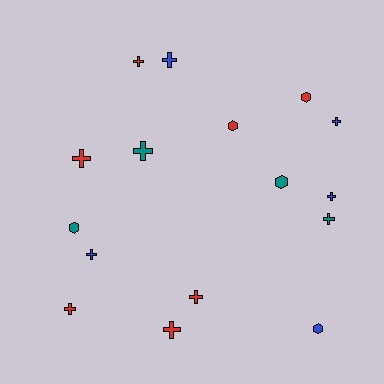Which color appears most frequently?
Red, with 7 objects.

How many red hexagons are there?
There are 2 red hexagons.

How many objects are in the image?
There are 16 objects.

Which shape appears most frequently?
Cross, with 11 objects.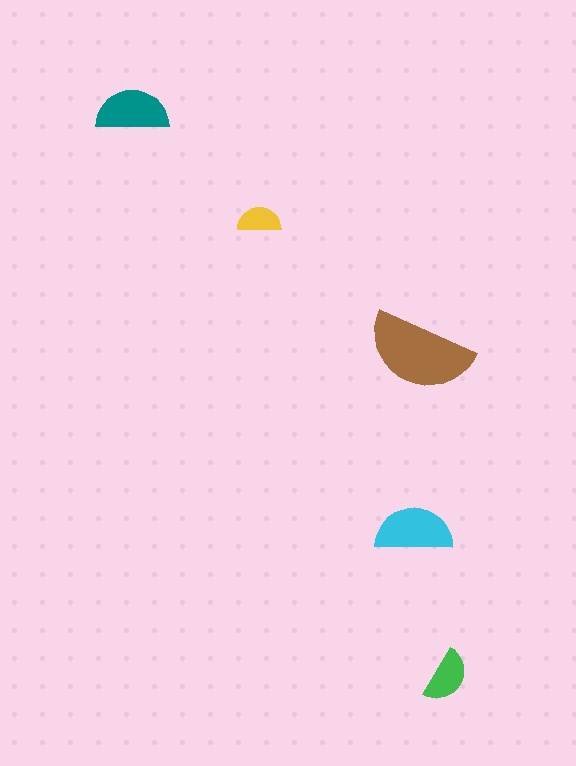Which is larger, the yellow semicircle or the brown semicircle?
The brown one.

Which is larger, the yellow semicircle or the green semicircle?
The green one.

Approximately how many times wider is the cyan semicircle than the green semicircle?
About 1.5 times wider.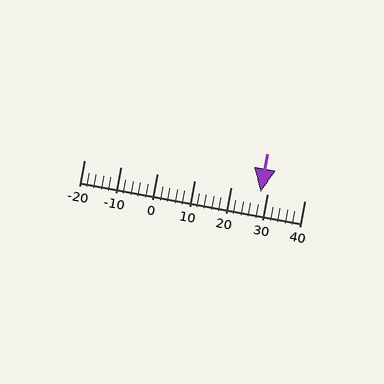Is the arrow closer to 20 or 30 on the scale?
The arrow is closer to 30.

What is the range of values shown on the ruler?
The ruler shows values from -20 to 40.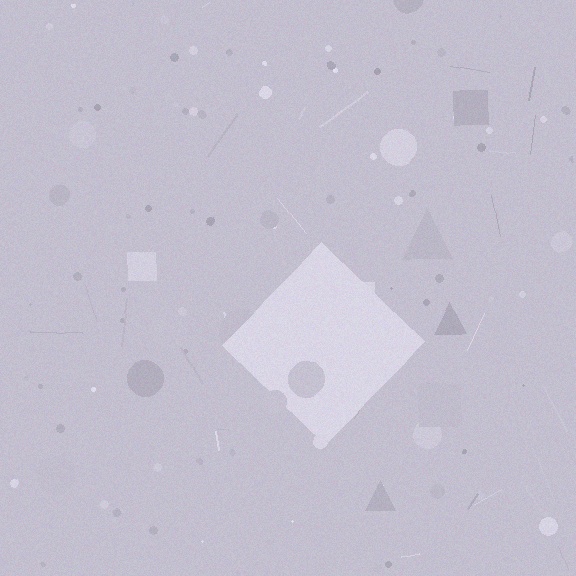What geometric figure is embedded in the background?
A diamond is embedded in the background.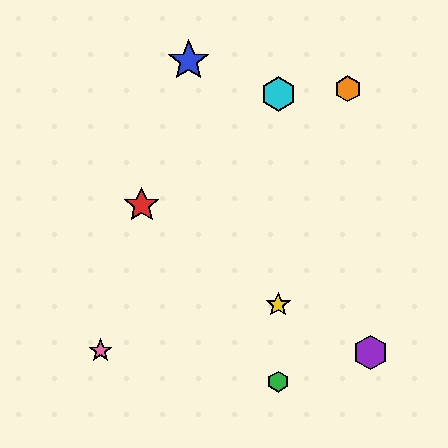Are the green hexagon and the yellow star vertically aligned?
Yes, both are at x≈278.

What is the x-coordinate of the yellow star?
The yellow star is at x≈278.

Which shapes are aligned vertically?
The green hexagon, the yellow star, the cyan hexagon are aligned vertically.